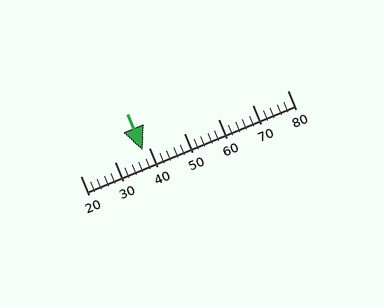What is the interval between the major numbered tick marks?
The major tick marks are spaced 10 units apart.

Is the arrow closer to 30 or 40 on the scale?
The arrow is closer to 40.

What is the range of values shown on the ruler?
The ruler shows values from 20 to 80.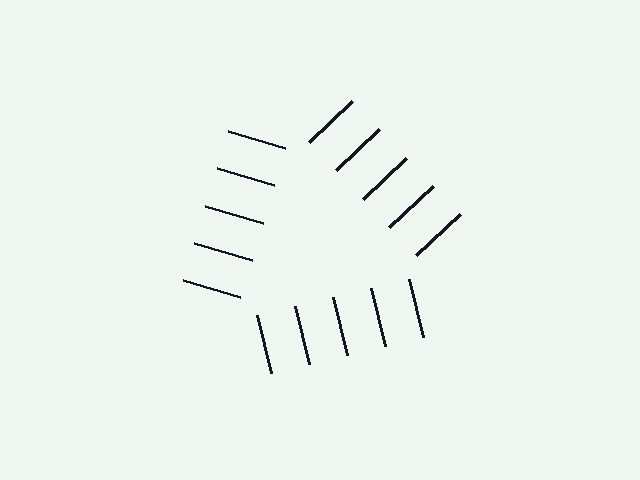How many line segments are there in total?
15 — 5 along each of the 3 edges.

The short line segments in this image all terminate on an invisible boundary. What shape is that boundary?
An illusory triangle — the line segments terminate on its edges but no continuous stroke is drawn.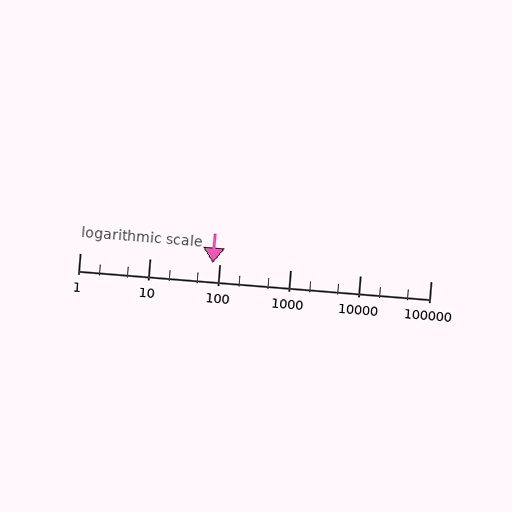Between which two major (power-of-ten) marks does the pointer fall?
The pointer is between 10 and 100.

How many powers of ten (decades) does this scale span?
The scale spans 5 decades, from 1 to 100000.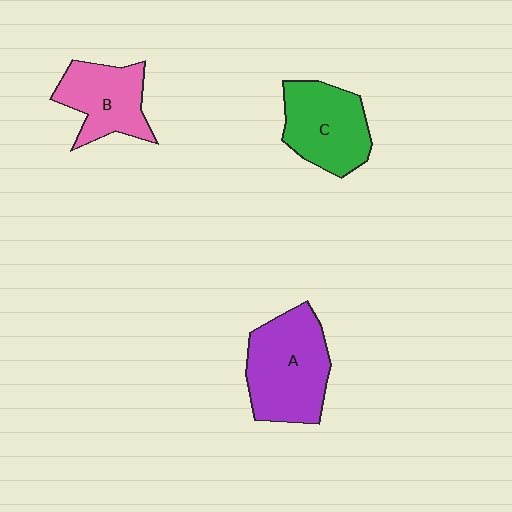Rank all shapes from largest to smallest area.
From largest to smallest: A (purple), C (green), B (pink).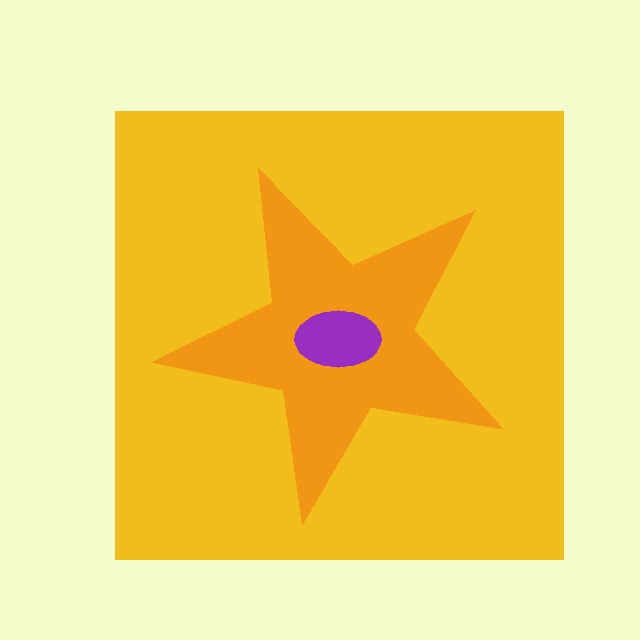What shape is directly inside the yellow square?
The orange star.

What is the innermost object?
The purple ellipse.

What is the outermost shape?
The yellow square.